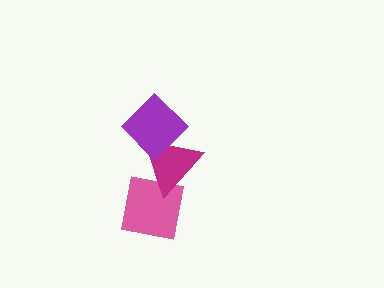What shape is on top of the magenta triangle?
The purple diamond is on top of the magenta triangle.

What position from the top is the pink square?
The pink square is 3rd from the top.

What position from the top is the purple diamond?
The purple diamond is 1st from the top.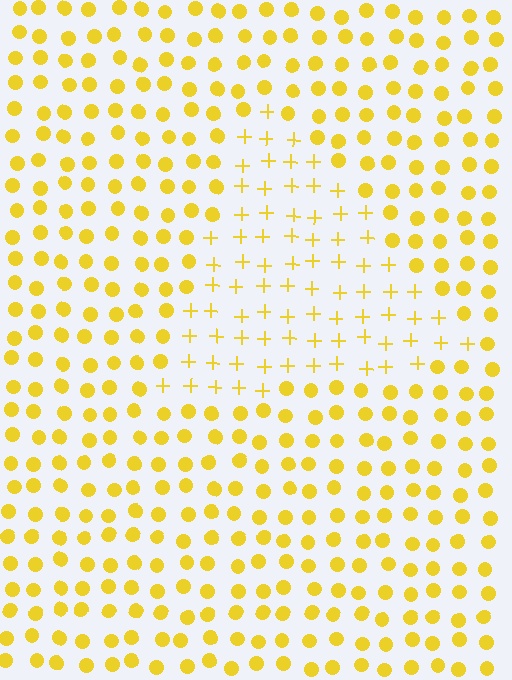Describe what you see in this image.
The image is filled with small yellow elements arranged in a uniform grid. A triangle-shaped region contains plus signs, while the surrounding area contains circles. The boundary is defined purely by the change in element shape.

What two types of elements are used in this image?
The image uses plus signs inside the triangle region and circles outside it.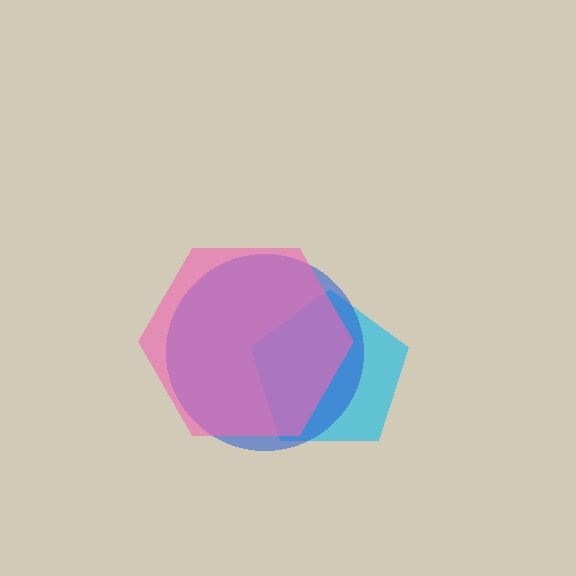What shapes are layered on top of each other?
The layered shapes are: a cyan pentagon, a blue circle, a pink hexagon.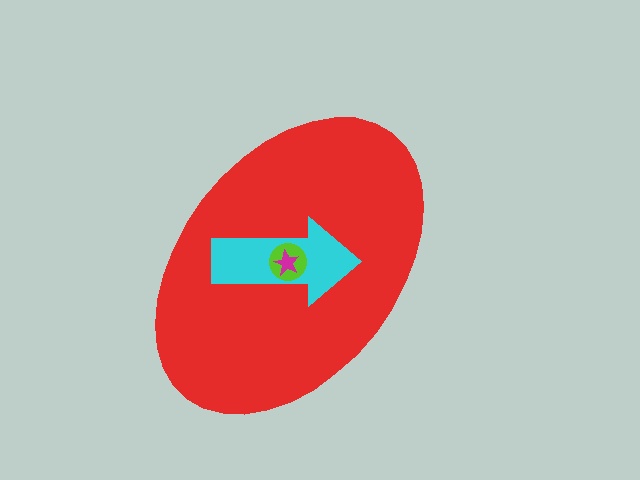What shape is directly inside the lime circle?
The magenta star.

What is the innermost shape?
The magenta star.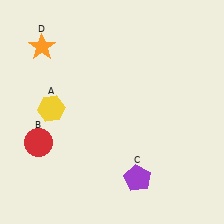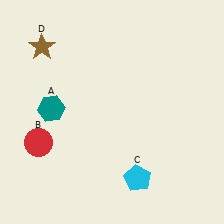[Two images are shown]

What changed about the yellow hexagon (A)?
In Image 1, A is yellow. In Image 2, it changed to teal.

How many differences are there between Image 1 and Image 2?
There are 3 differences between the two images.